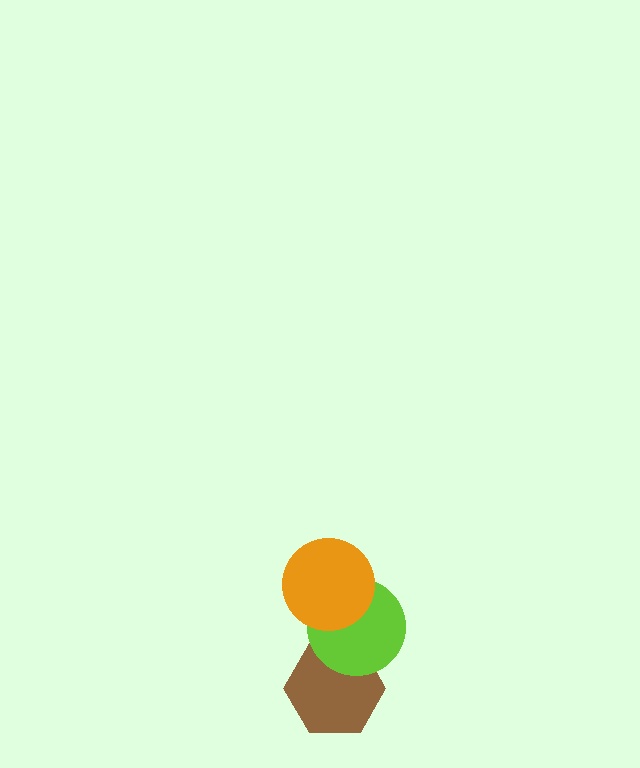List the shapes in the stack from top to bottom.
From top to bottom: the orange circle, the lime circle, the brown hexagon.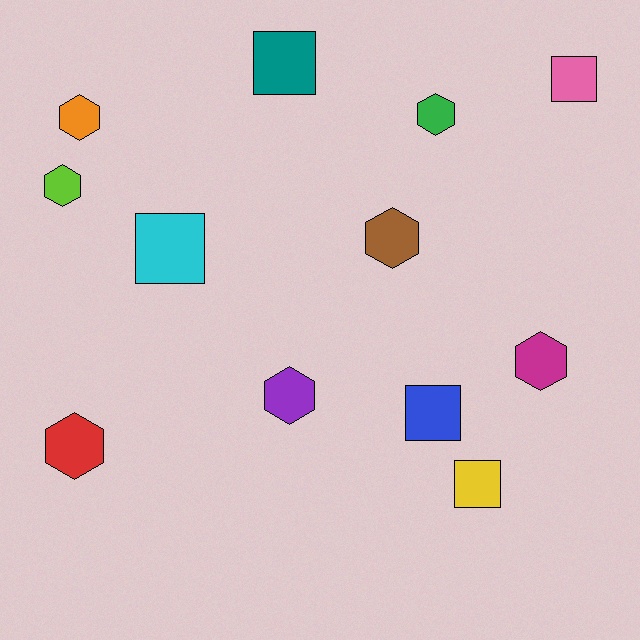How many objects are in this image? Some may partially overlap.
There are 12 objects.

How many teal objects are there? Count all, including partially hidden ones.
There is 1 teal object.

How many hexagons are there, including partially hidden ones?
There are 7 hexagons.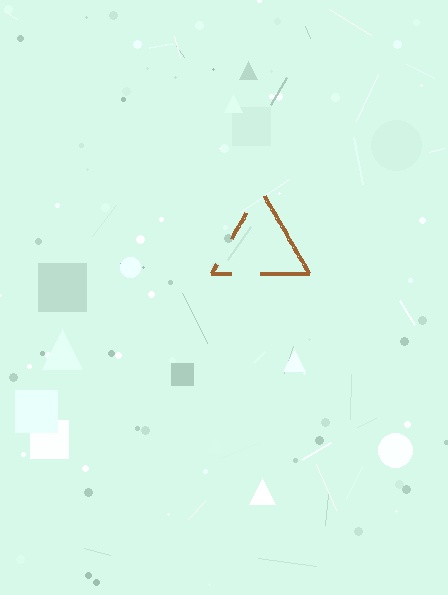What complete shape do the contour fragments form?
The contour fragments form a triangle.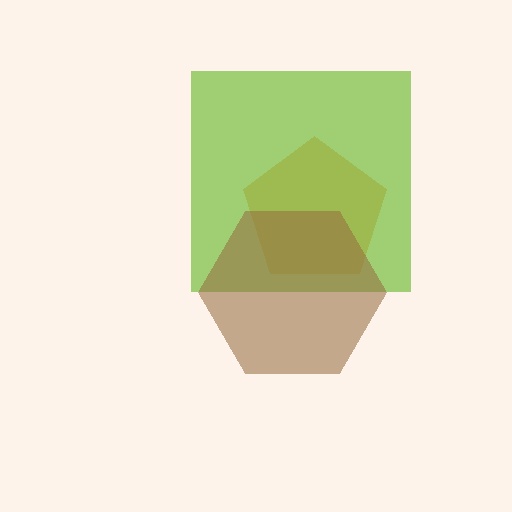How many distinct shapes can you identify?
There are 3 distinct shapes: an orange pentagon, a lime square, a brown hexagon.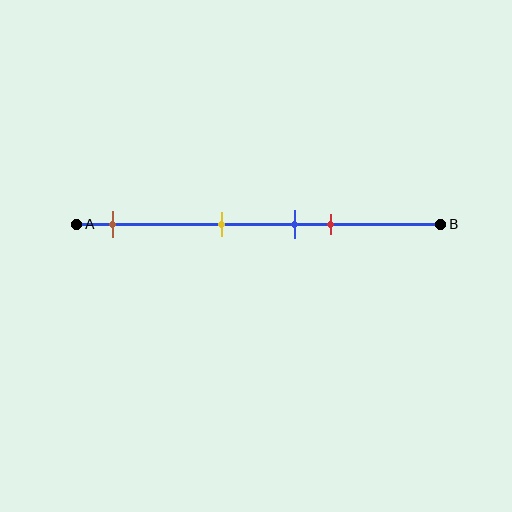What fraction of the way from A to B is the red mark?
The red mark is approximately 70% (0.7) of the way from A to B.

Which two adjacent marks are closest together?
The blue and red marks are the closest adjacent pair.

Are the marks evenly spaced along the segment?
No, the marks are not evenly spaced.